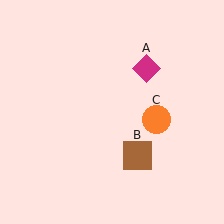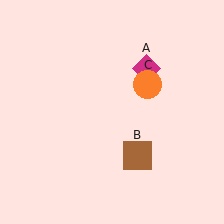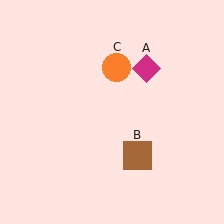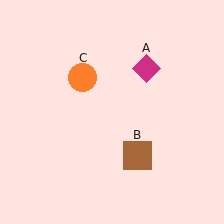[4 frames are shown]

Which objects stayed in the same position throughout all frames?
Magenta diamond (object A) and brown square (object B) remained stationary.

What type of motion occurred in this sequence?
The orange circle (object C) rotated counterclockwise around the center of the scene.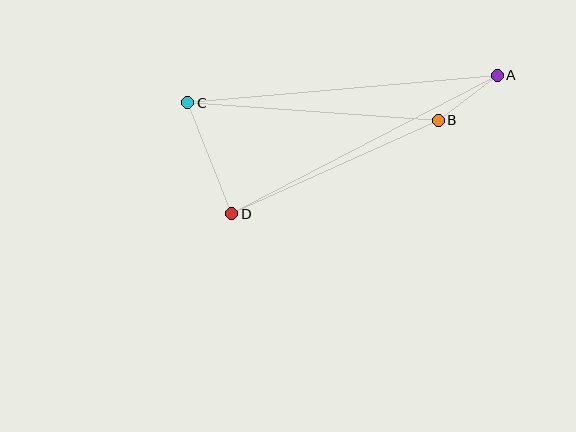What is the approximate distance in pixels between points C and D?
The distance between C and D is approximately 119 pixels.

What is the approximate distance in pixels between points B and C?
The distance between B and C is approximately 251 pixels.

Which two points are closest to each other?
Points A and B are closest to each other.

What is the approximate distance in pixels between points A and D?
The distance between A and D is approximately 300 pixels.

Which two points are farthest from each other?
Points A and C are farthest from each other.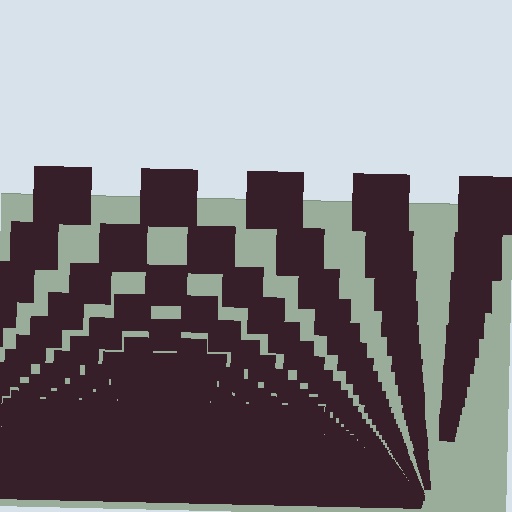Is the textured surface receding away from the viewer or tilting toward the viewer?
The surface appears to tilt toward the viewer. Texture elements get larger and sparser toward the top.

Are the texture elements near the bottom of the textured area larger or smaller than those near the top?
Smaller. The gradient is inverted — elements near the bottom are smaller and denser.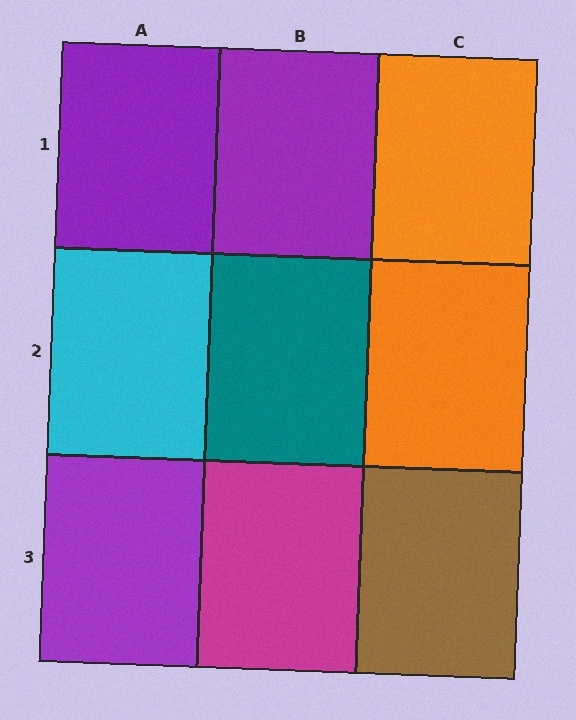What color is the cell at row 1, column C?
Orange.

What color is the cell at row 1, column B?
Purple.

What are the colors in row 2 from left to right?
Cyan, teal, orange.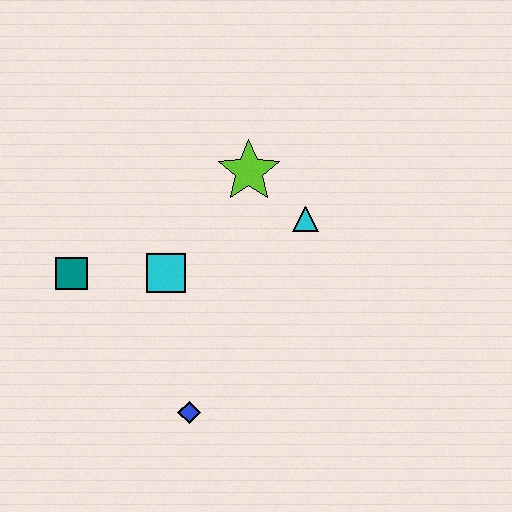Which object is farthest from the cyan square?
The cyan triangle is farthest from the cyan square.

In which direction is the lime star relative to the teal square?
The lime star is to the right of the teal square.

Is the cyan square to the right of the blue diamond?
No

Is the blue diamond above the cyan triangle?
No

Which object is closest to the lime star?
The cyan triangle is closest to the lime star.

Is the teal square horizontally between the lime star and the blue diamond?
No